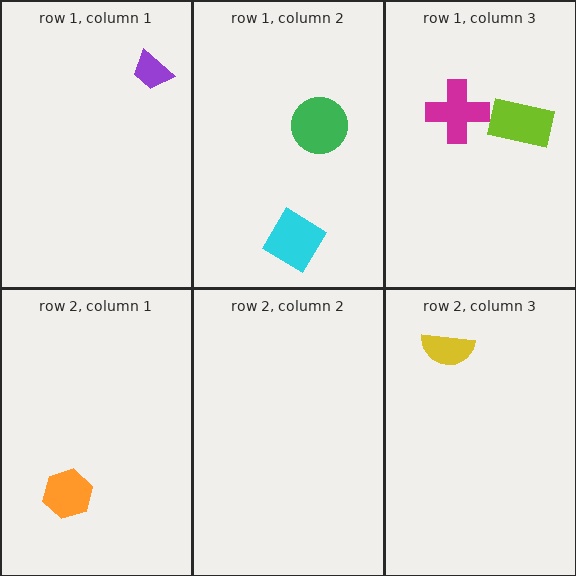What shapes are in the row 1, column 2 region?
The cyan diamond, the green circle.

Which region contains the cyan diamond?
The row 1, column 2 region.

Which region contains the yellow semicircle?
The row 2, column 3 region.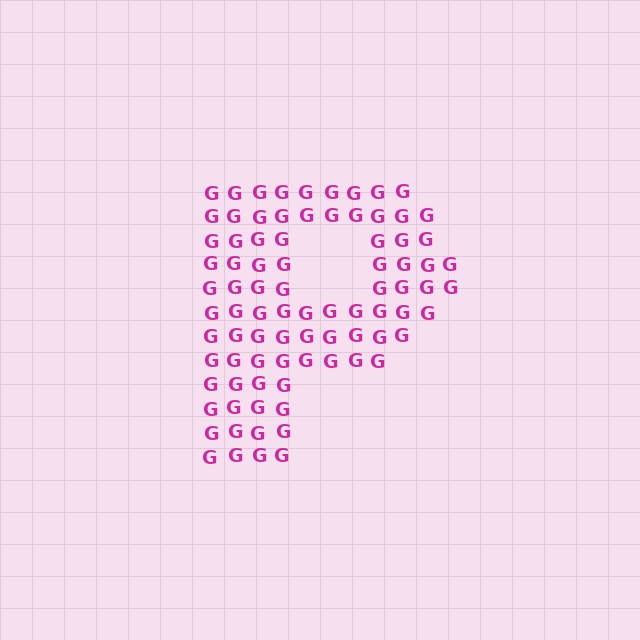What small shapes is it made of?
It is made of small letter G's.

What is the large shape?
The large shape is the letter P.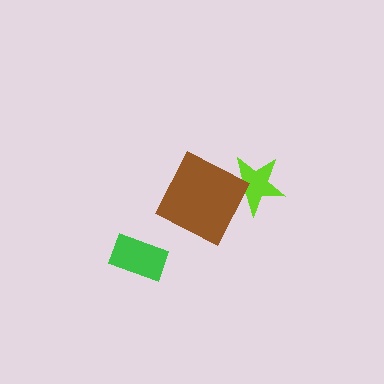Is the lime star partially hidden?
Yes, it is partially covered by another shape.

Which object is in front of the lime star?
The brown diamond is in front of the lime star.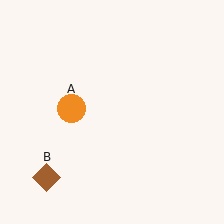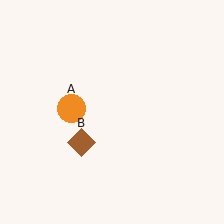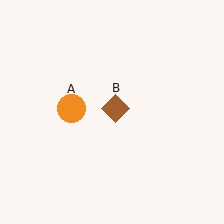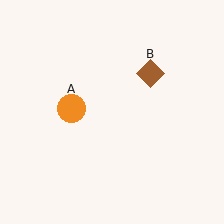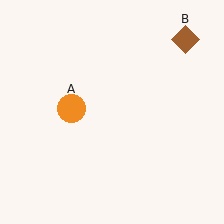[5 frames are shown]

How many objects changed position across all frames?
1 object changed position: brown diamond (object B).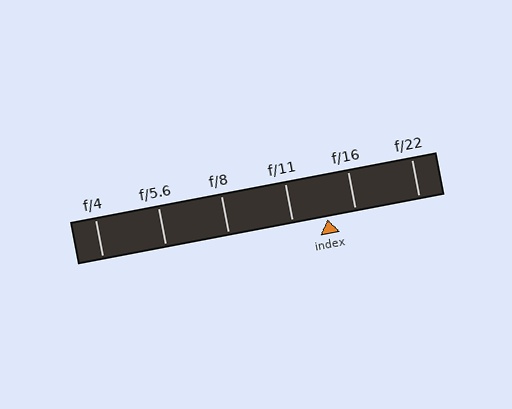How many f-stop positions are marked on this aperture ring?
There are 6 f-stop positions marked.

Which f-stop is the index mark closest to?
The index mark is closest to f/16.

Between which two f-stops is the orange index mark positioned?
The index mark is between f/11 and f/16.